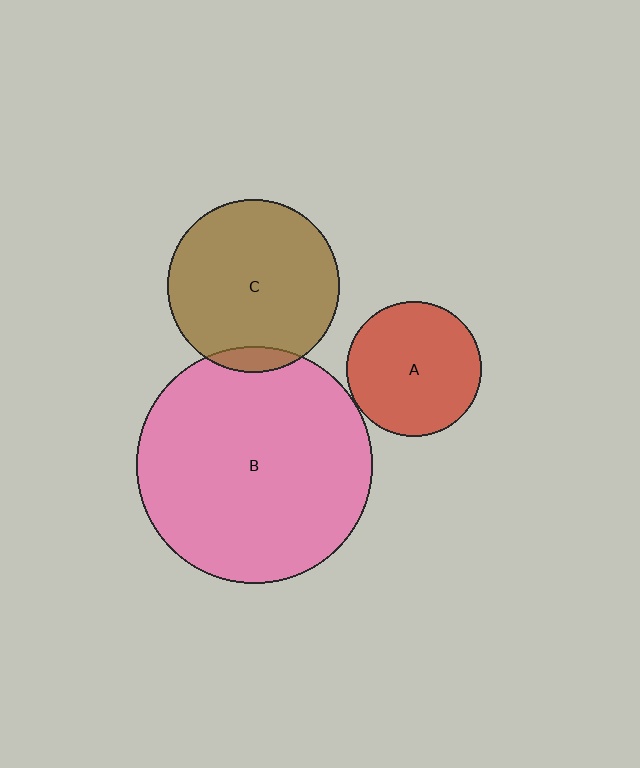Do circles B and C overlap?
Yes.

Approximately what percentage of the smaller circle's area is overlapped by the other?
Approximately 5%.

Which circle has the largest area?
Circle B (pink).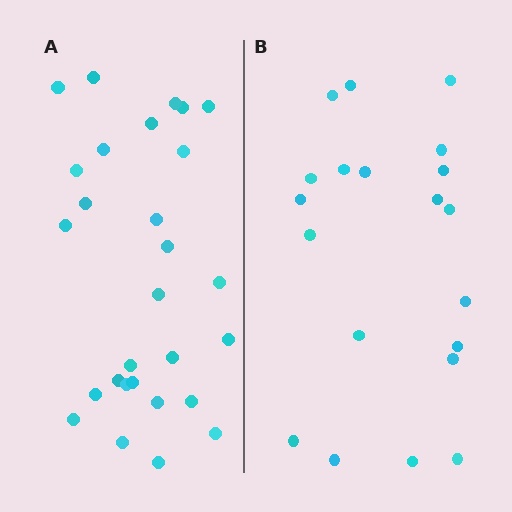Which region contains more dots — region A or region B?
Region A (the left region) has more dots.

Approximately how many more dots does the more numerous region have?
Region A has roughly 8 or so more dots than region B.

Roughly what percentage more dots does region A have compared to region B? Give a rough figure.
About 40% more.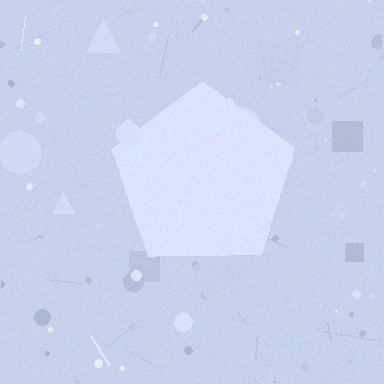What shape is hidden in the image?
A pentagon is hidden in the image.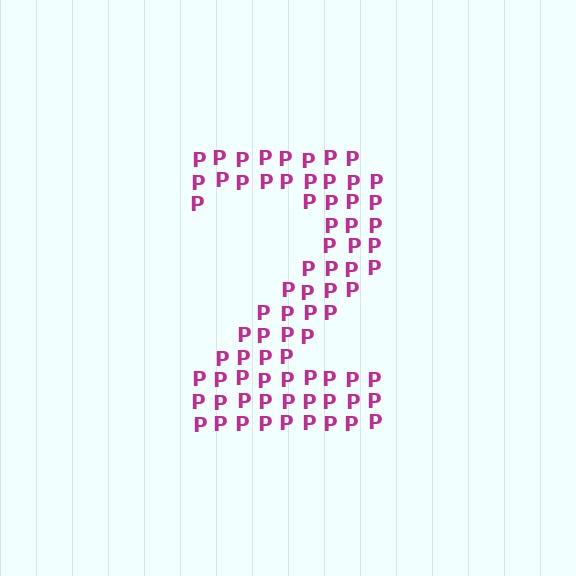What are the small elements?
The small elements are letter P's.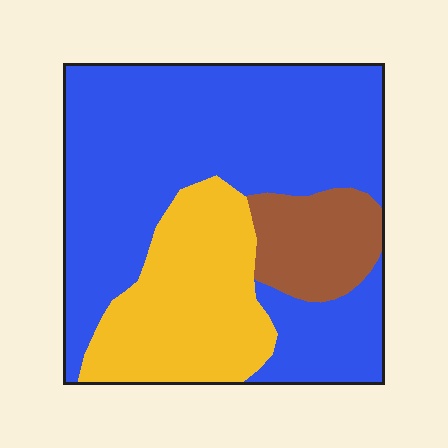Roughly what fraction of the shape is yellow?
Yellow covers 26% of the shape.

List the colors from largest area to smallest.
From largest to smallest: blue, yellow, brown.